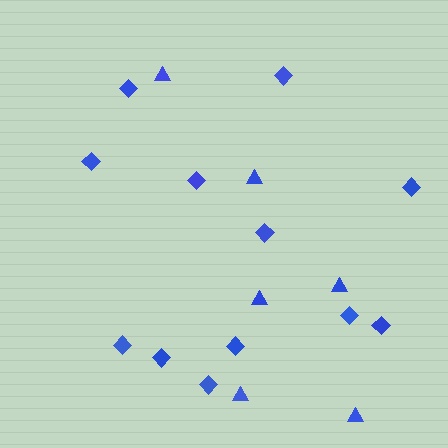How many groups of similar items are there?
There are 2 groups: one group of triangles (6) and one group of diamonds (12).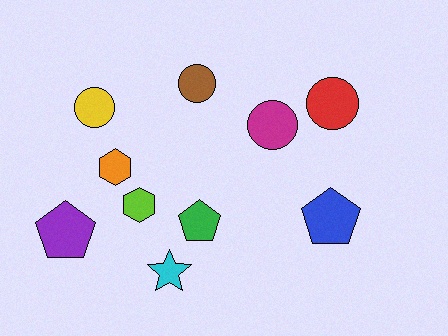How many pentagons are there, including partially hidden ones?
There are 3 pentagons.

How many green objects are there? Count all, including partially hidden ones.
There is 1 green object.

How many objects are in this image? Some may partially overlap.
There are 10 objects.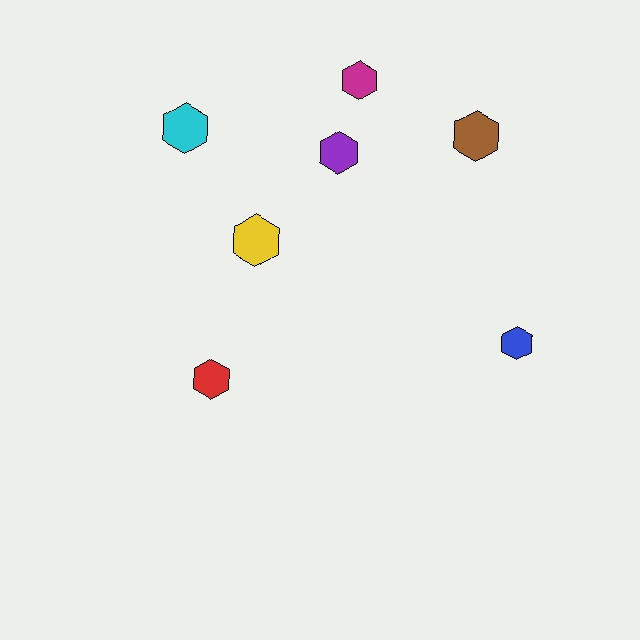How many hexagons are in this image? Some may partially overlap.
There are 7 hexagons.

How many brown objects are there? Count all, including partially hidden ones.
There is 1 brown object.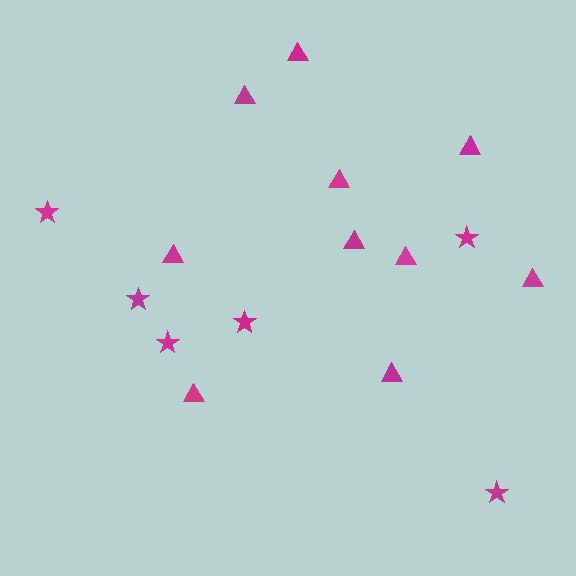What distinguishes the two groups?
There are 2 groups: one group of triangles (10) and one group of stars (6).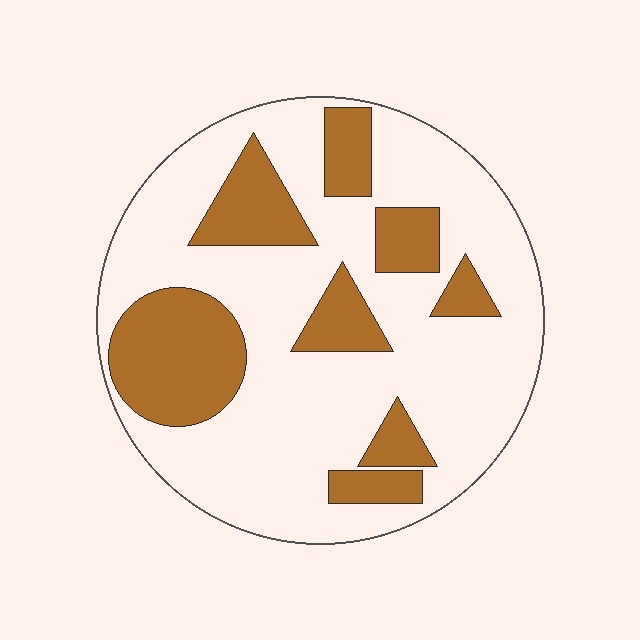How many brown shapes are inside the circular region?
8.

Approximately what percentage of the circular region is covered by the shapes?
Approximately 30%.